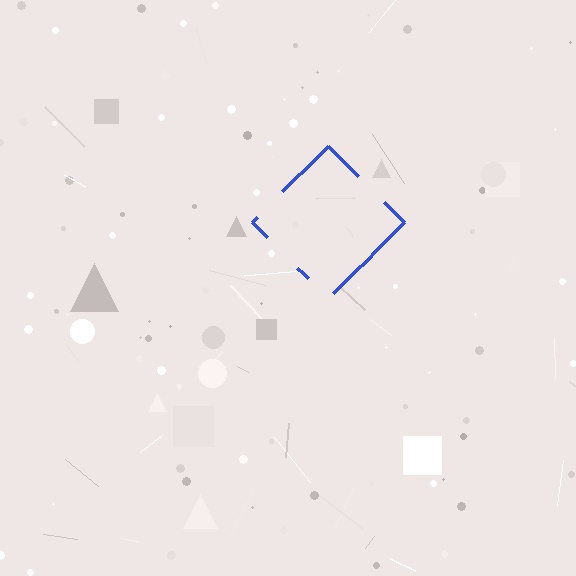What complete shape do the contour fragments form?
The contour fragments form a diamond.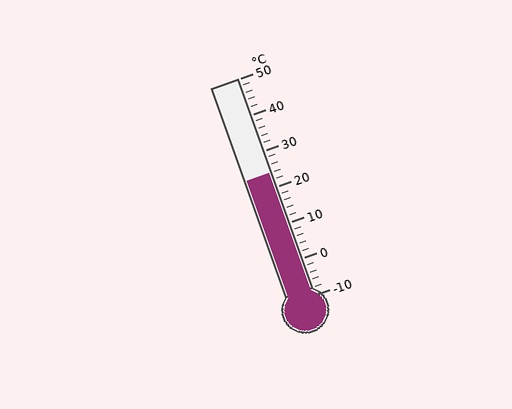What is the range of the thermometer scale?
The thermometer scale ranges from -10°C to 50°C.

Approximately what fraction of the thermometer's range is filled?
The thermometer is filled to approximately 55% of its range.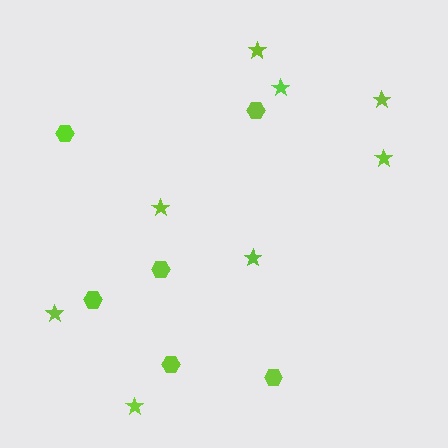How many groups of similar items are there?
There are 2 groups: one group of hexagons (6) and one group of stars (8).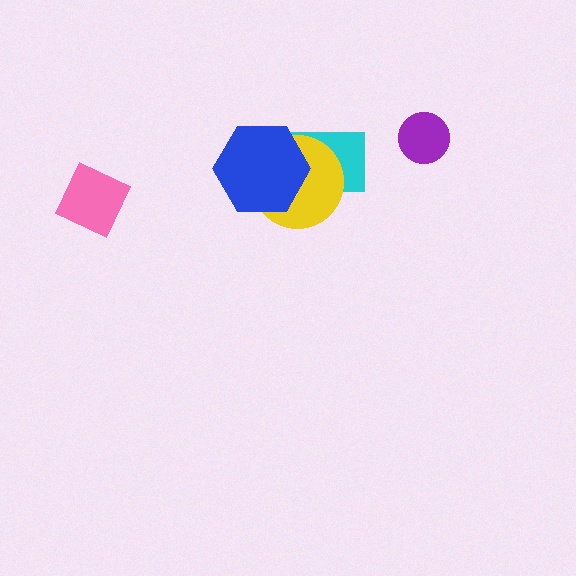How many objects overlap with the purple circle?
0 objects overlap with the purple circle.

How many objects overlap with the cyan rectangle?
2 objects overlap with the cyan rectangle.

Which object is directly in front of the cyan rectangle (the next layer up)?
The yellow circle is directly in front of the cyan rectangle.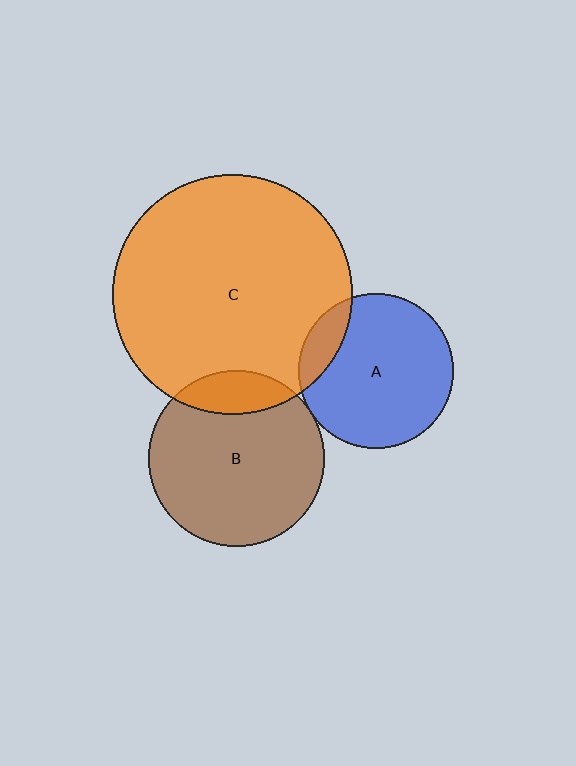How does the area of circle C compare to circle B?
Approximately 1.9 times.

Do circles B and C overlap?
Yes.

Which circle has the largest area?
Circle C (orange).